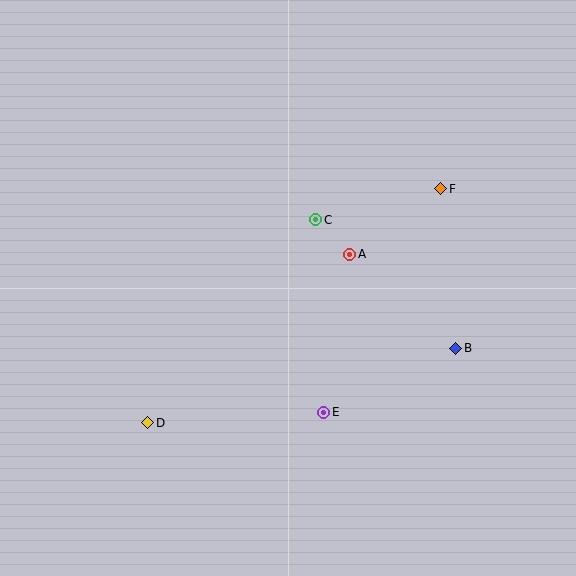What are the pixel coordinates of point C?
Point C is at (316, 220).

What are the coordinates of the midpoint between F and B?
The midpoint between F and B is at (448, 268).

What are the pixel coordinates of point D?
Point D is at (148, 423).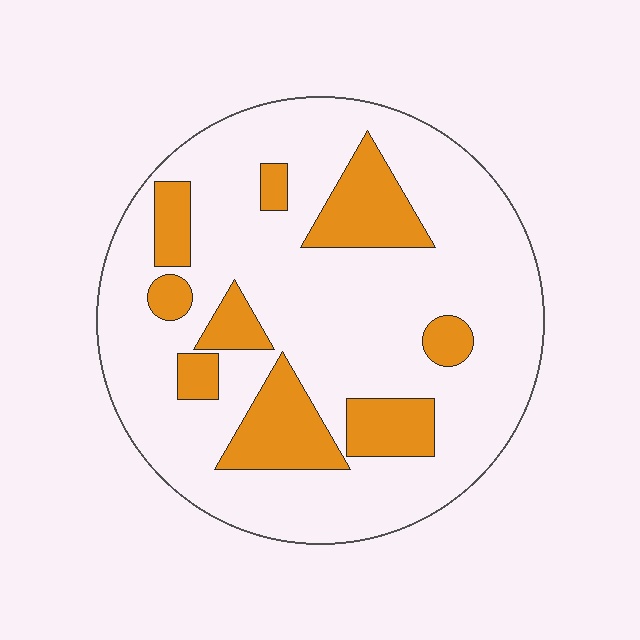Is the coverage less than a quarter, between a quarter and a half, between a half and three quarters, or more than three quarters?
Less than a quarter.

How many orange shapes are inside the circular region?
9.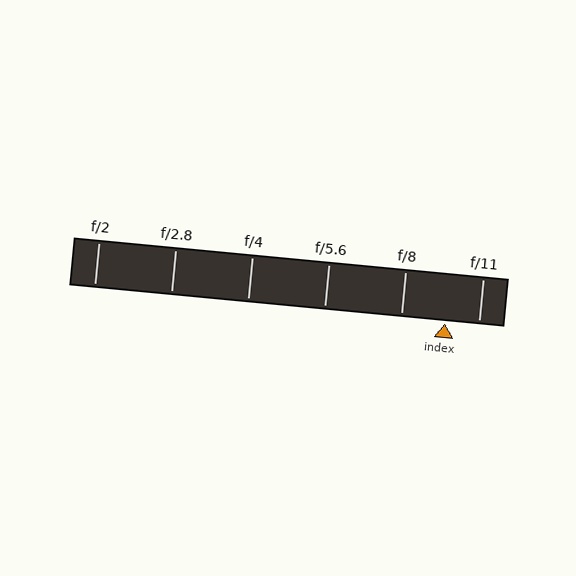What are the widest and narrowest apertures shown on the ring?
The widest aperture shown is f/2 and the narrowest is f/11.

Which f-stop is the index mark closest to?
The index mark is closest to f/11.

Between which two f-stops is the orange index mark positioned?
The index mark is between f/8 and f/11.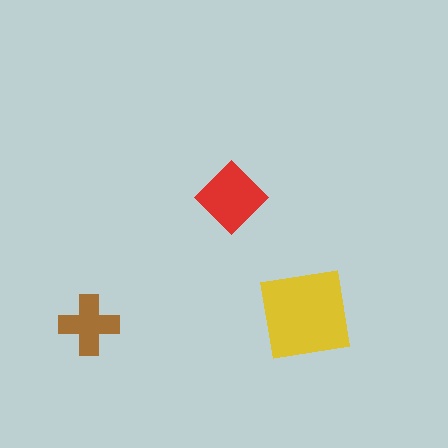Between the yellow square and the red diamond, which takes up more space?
The yellow square.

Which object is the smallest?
The brown cross.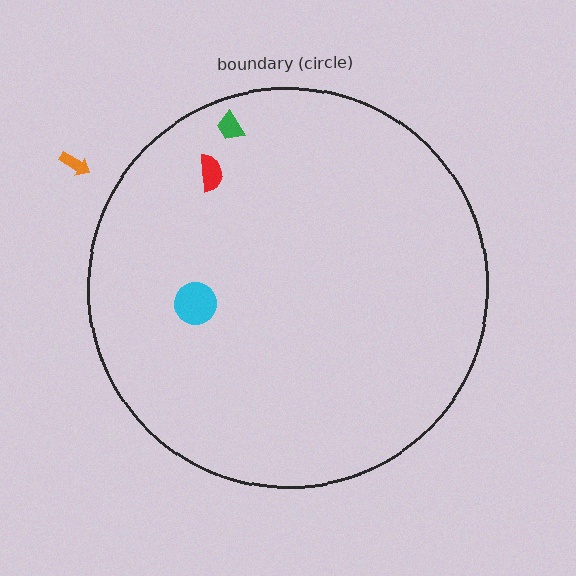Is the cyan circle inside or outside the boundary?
Inside.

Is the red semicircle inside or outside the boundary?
Inside.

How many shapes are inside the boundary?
3 inside, 1 outside.